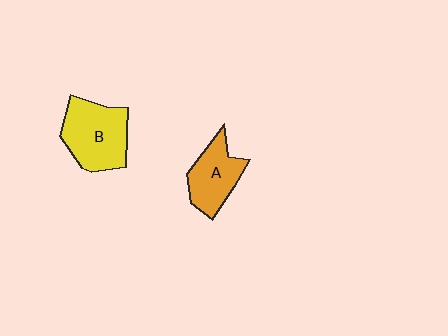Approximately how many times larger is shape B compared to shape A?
Approximately 1.3 times.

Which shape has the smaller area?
Shape A (orange).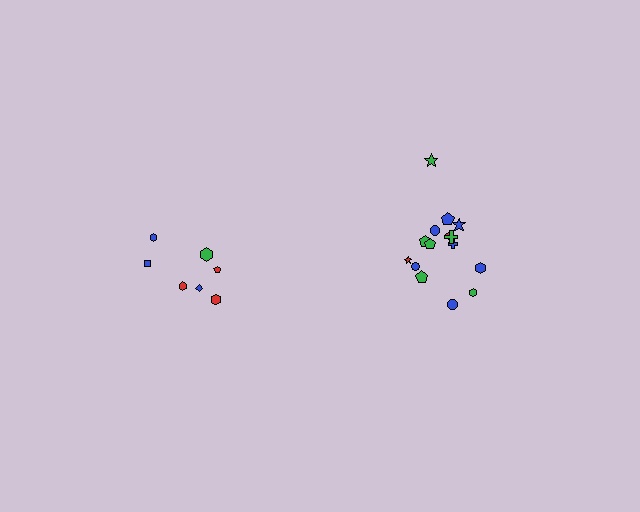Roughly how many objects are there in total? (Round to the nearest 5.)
Roughly 20 objects in total.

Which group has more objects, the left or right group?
The right group.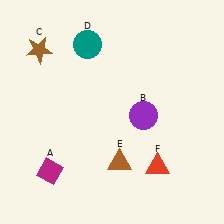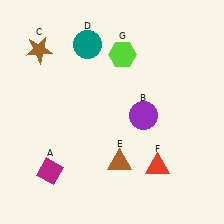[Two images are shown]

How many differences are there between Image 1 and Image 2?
There is 1 difference between the two images.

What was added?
A lime hexagon (G) was added in Image 2.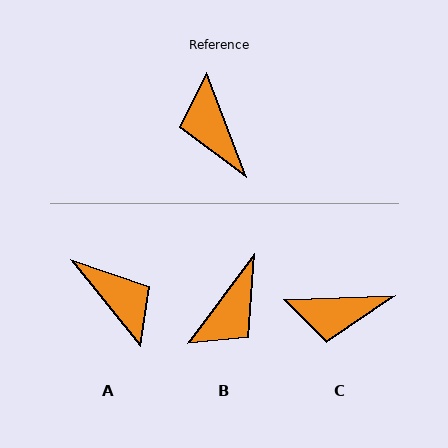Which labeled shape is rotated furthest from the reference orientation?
A, about 162 degrees away.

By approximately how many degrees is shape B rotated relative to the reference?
Approximately 122 degrees counter-clockwise.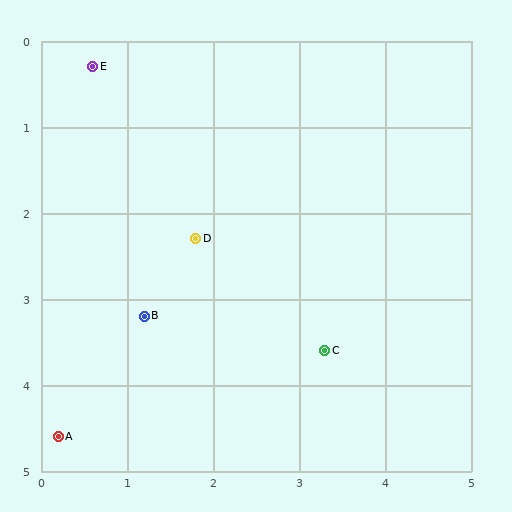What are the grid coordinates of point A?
Point A is at approximately (0.2, 4.6).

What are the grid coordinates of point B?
Point B is at approximately (1.2, 3.2).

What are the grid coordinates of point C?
Point C is at approximately (3.3, 3.6).